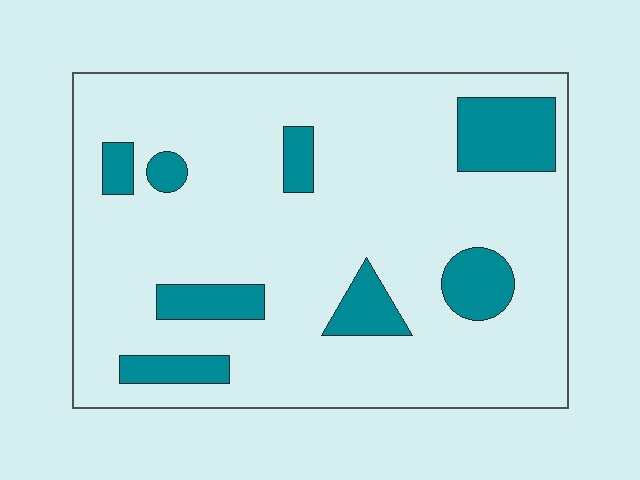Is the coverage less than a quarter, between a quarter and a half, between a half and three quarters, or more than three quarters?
Less than a quarter.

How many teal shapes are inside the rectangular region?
8.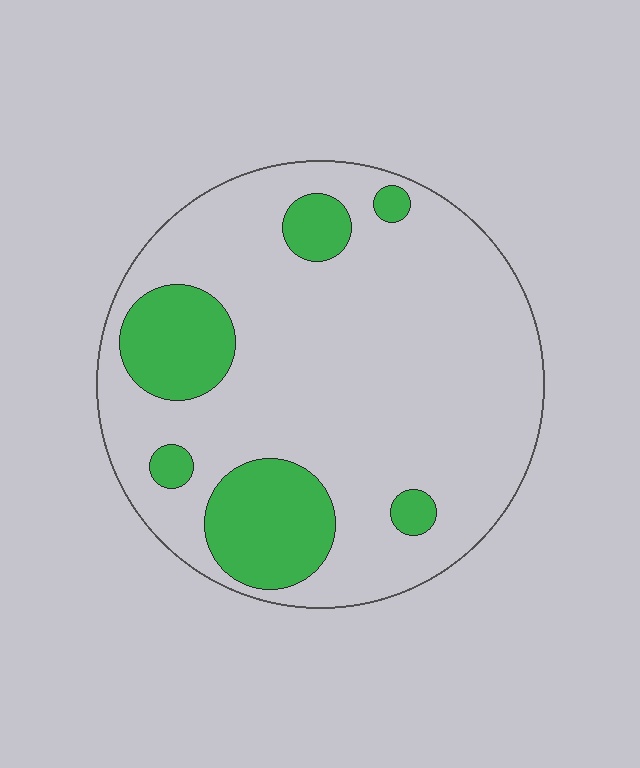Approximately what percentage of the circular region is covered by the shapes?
Approximately 20%.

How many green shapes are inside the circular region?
6.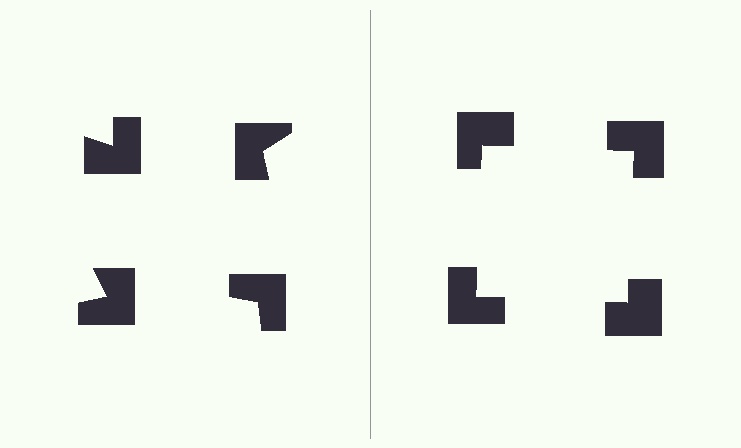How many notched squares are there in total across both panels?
8 — 4 on each side.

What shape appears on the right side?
An illusory square.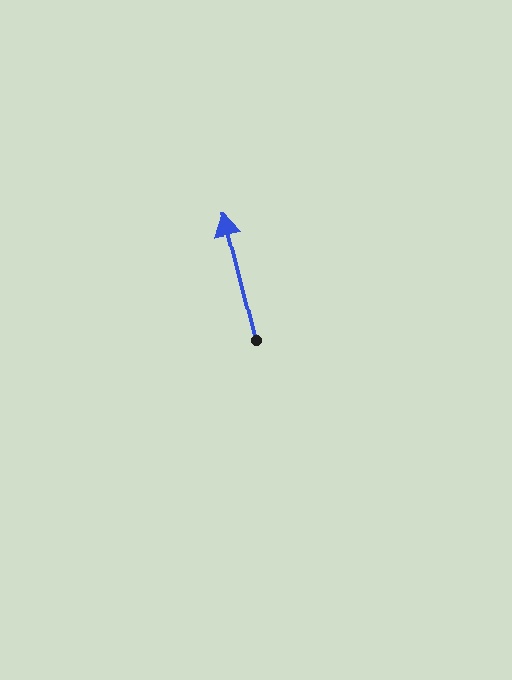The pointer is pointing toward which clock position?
Roughly 12 o'clock.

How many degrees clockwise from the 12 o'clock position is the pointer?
Approximately 346 degrees.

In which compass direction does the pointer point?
North.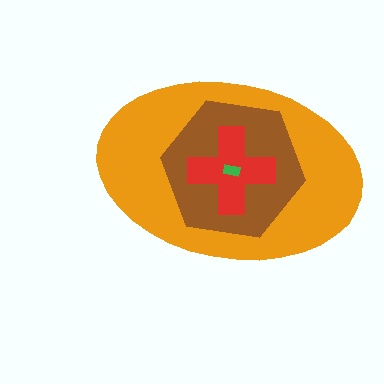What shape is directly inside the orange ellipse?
The brown hexagon.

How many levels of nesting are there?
4.